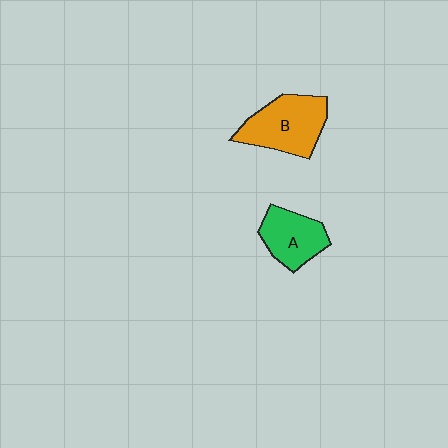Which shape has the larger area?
Shape B (orange).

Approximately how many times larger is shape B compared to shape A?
Approximately 1.4 times.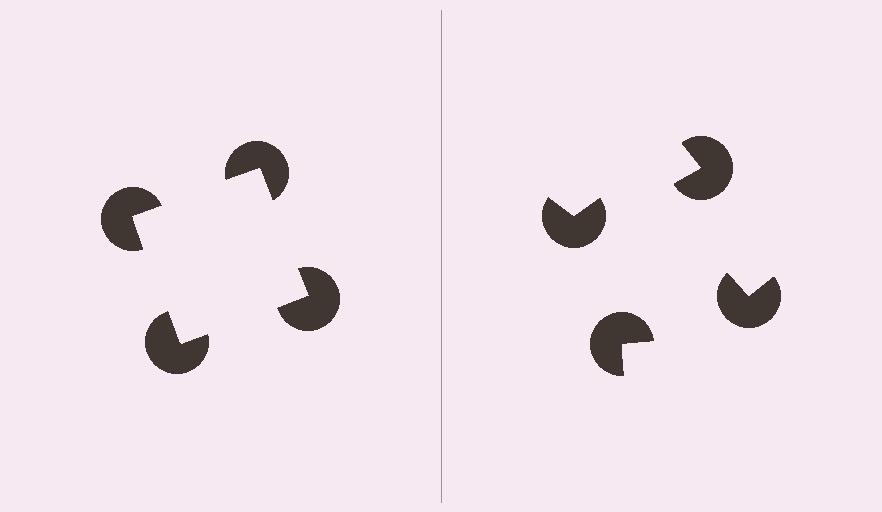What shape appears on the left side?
An illusory square.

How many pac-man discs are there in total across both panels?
8 — 4 on each side.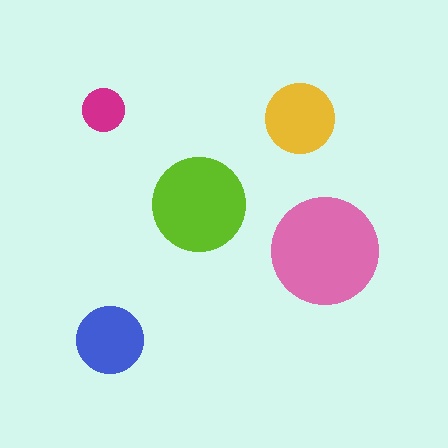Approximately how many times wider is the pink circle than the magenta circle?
About 2.5 times wider.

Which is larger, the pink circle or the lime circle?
The pink one.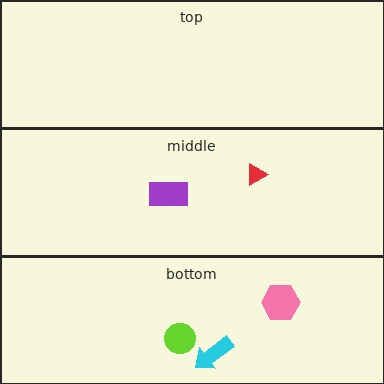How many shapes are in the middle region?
2.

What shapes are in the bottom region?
The pink hexagon, the lime circle, the cyan arrow.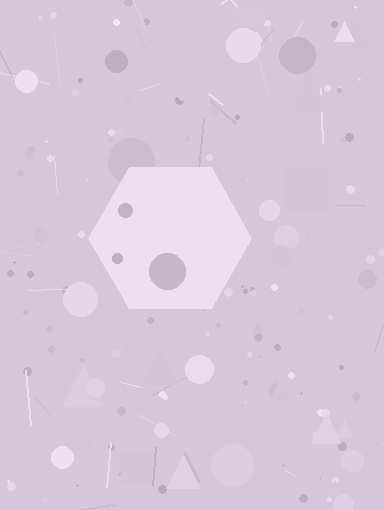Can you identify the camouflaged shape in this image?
The camouflaged shape is a hexagon.